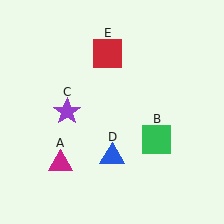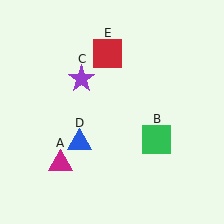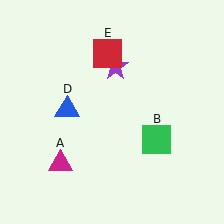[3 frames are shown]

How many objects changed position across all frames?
2 objects changed position: purple star (object C), blue triangle (object D).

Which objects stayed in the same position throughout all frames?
Magenta triangle (object A) and green square (object B) and red square (object E) remained stationary.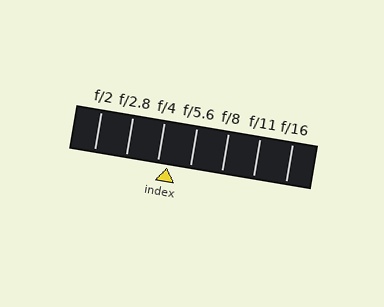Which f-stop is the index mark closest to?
The index mark is closest to f/4.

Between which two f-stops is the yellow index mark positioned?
The index mark is between f/4 and f/5.6.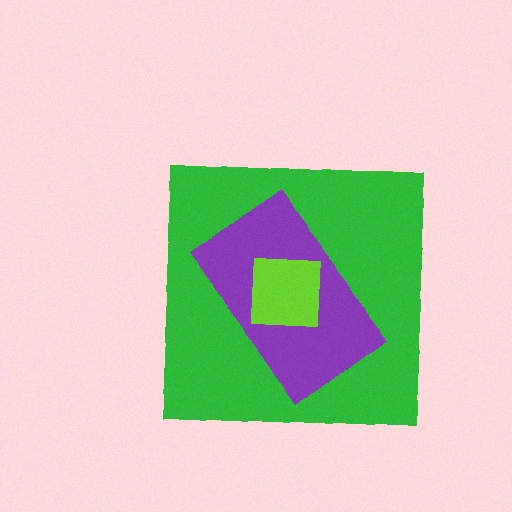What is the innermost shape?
The lime square.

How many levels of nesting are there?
3.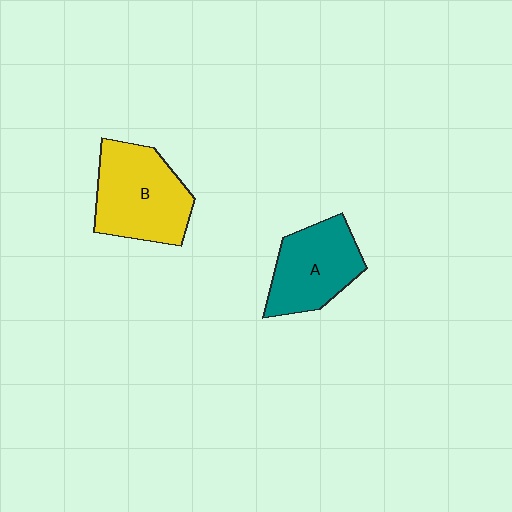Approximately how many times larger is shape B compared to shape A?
Approximately 1.2 times.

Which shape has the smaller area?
Shape A (teal).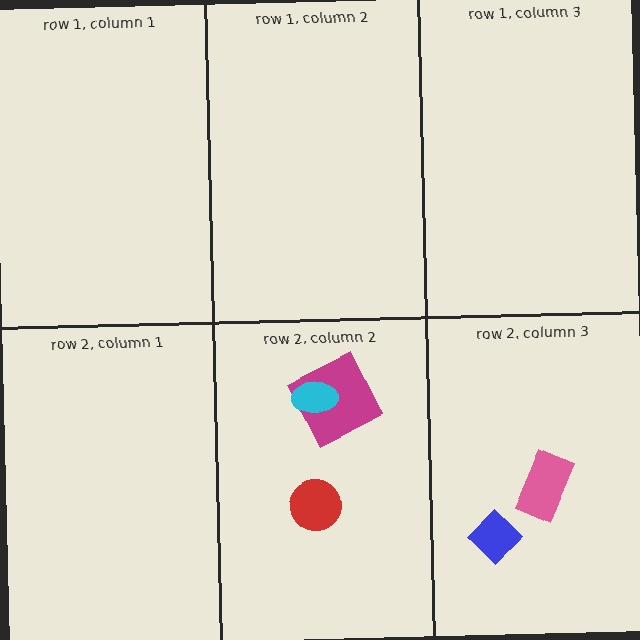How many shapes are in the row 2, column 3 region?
2.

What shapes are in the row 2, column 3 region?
The pink rectangle, the blue diamond.